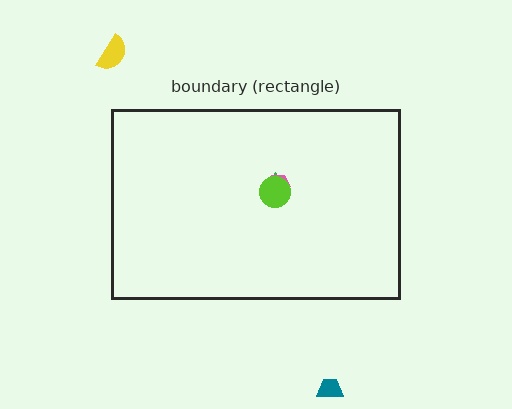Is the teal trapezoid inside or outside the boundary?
Outside.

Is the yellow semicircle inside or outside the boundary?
Outside.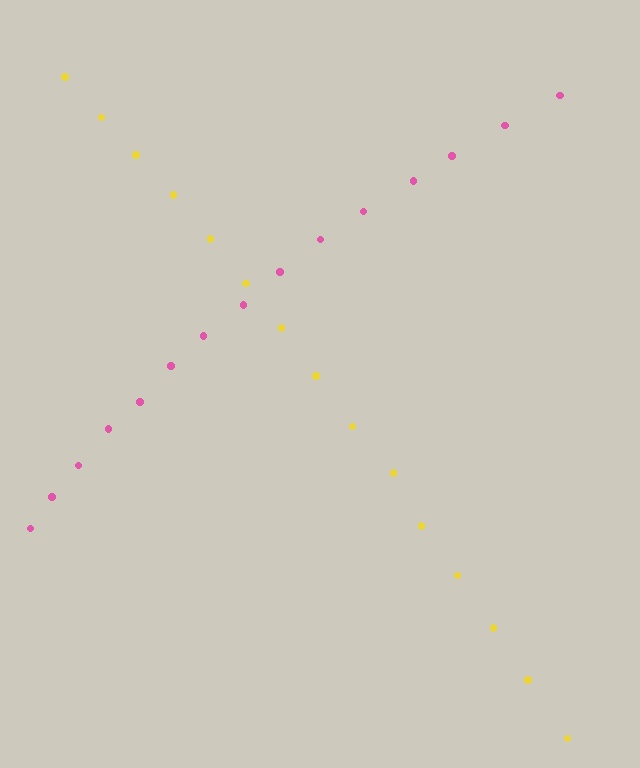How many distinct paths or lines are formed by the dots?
There are 2 distinct paths.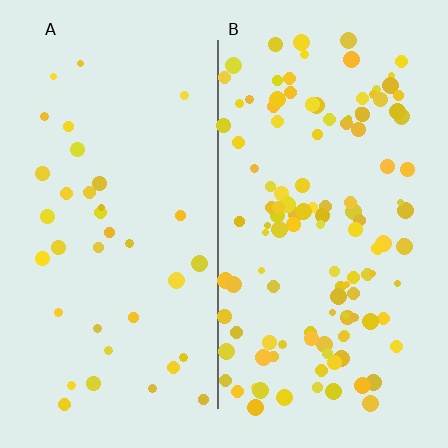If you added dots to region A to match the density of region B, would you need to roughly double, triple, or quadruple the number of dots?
Approximately triple.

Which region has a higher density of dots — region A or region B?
B (the right).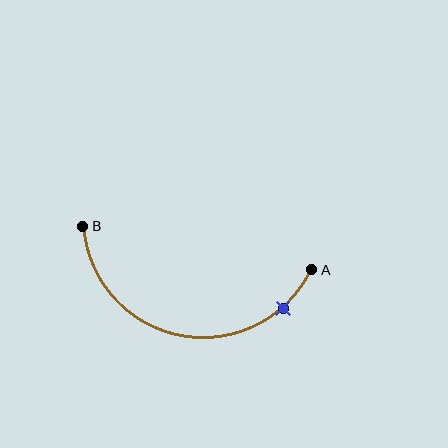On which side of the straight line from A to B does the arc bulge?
The arc bulges below the straight line connecting A and B.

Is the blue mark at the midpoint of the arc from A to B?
No. The blue mark lies on the arc but is closer to endpoint A. The arc midpoint would be at the point on the curve equidistant along the arc from both A and B.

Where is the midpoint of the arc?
The arc midpoint is the point on the curve farthest from the straight line joining A and B. It sits below that line.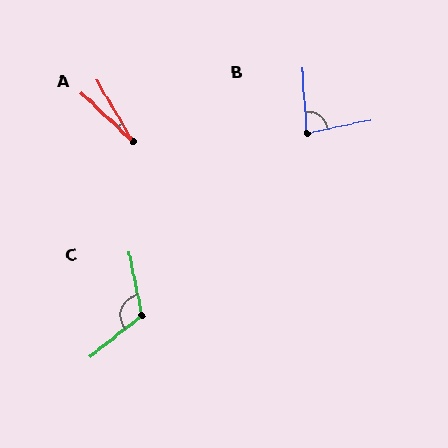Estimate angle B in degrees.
Approximately 81 degrees.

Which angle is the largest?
C, at approximately 118 degrees.